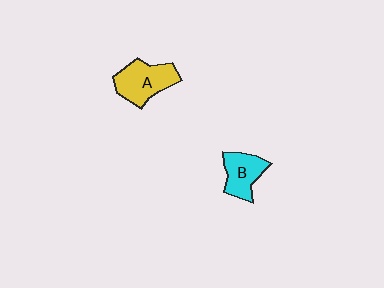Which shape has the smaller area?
Shape B (cyan).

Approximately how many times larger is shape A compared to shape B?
Approximately 1.3 times.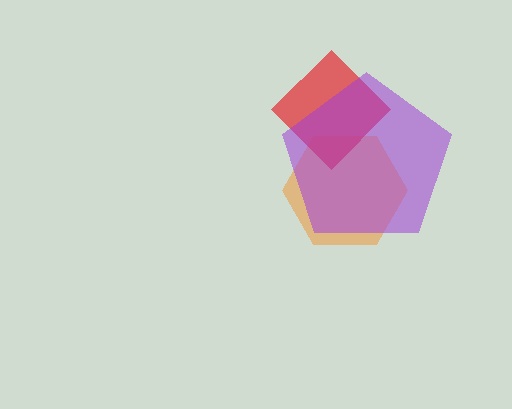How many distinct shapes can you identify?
There are 3 distinct shapes: an orange hexagon, a red diamond, a purple pentagon.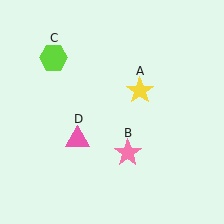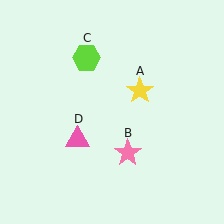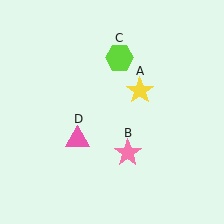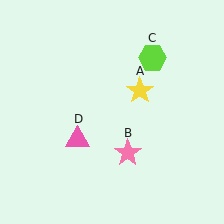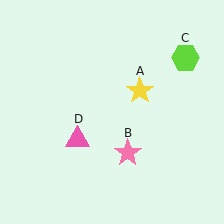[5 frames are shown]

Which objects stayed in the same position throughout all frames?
Yellow star (object A) and pink star (object B) and pink triangle (object D) remained stationary.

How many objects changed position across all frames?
1 object changed position: lime hexagon (object C).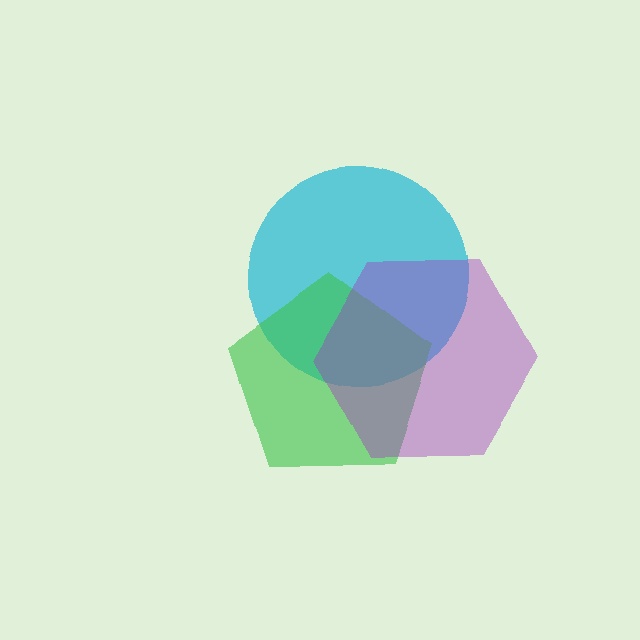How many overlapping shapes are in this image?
There are 3 overlapping shapes in the image.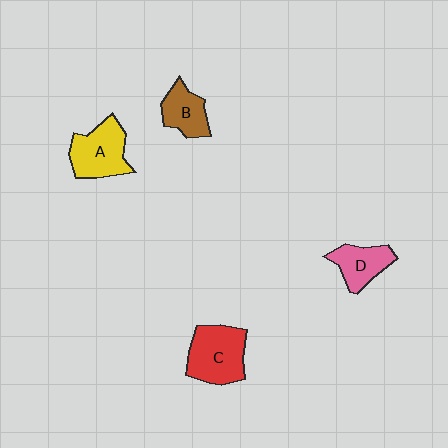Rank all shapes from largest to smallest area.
From largest to smallest: C (red), A (yellow), D (pink), B (brown).